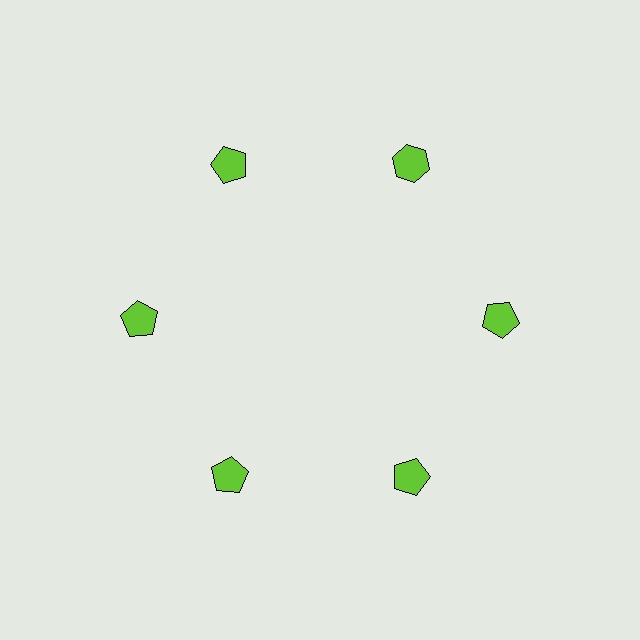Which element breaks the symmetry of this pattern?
The lime hexagon at roughly the 1 o'clock position breaks the symmetry. All other shapes are lime pentagons.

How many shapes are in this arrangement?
There are 6 shapes arranged in a ring pattern.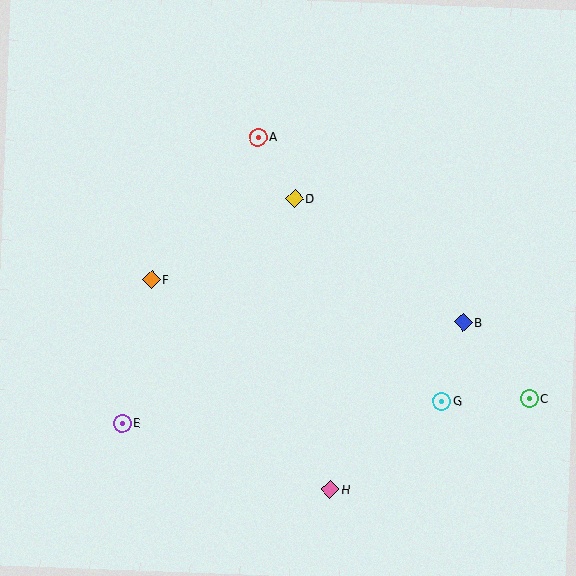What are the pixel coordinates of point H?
Point H is at (330, 490).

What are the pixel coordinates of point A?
Point A is at (258, 137).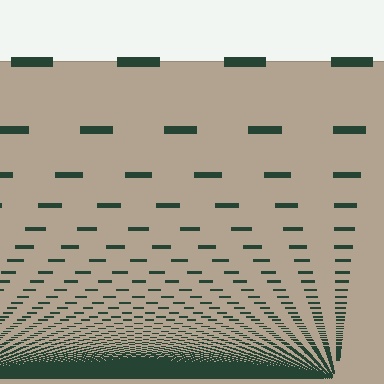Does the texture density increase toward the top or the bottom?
Density increases toward the bottom.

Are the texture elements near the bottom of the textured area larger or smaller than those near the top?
Smaller. The gradient is inverted — elements near the bottom are smaller and denser.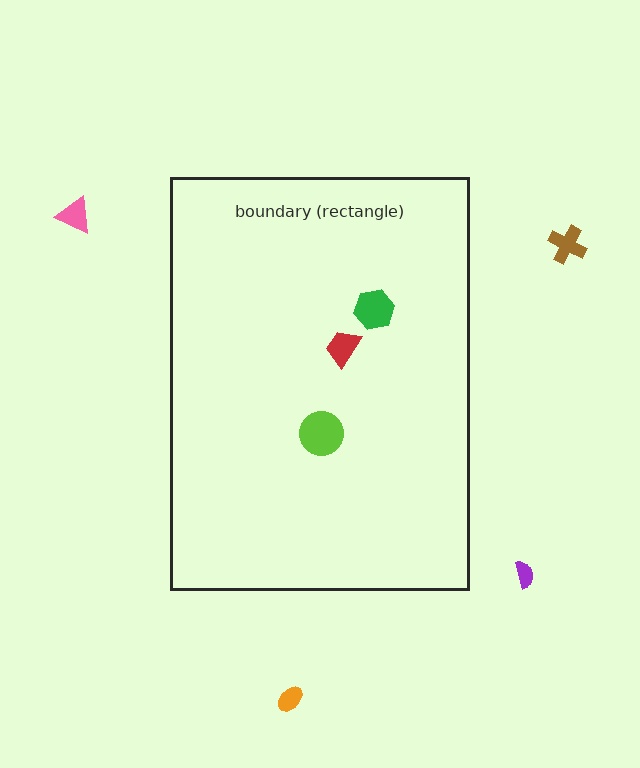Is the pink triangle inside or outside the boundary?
Outside.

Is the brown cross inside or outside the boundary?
Outside.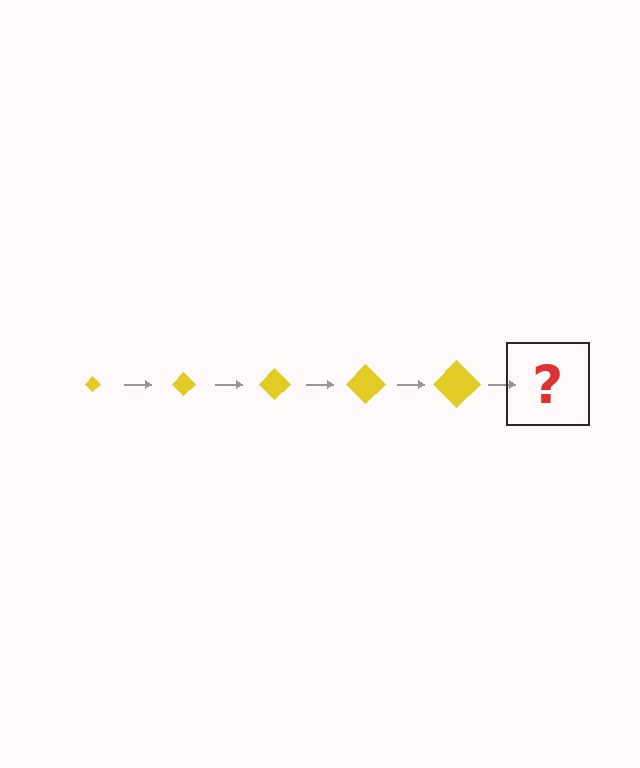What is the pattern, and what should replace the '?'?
The pattern is that the diamond gets progressively larger each step. The '?' should be a yellow diamond, larger than the previous one.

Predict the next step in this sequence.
The next step is a yellow diamond, larger than the previous one.